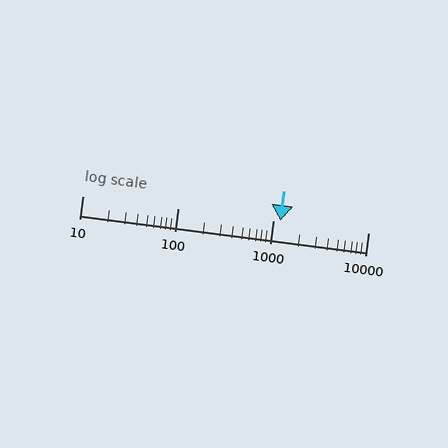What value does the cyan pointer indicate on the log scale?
The pointer indicates approximately 1200.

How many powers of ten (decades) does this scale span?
The scale spans 3 decades, from 10 to 10000.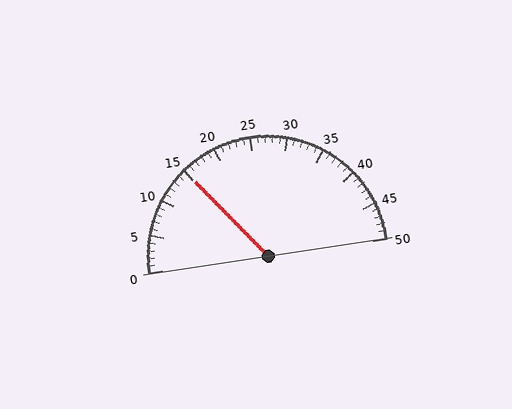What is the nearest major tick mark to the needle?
The nearest major tick mark is 15.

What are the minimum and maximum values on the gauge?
The gauge ranges from 0 to 50.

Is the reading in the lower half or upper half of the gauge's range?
The reading is in the lower half of the range (0 to 50).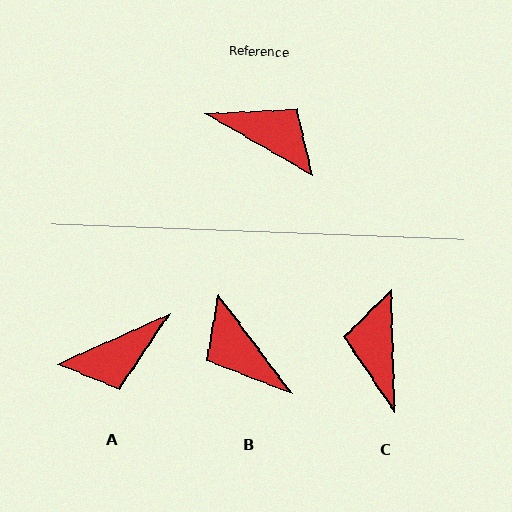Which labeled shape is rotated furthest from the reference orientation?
B, about 157 degrees away.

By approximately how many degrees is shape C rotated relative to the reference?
Approximately 122 degrees counter-clockwise.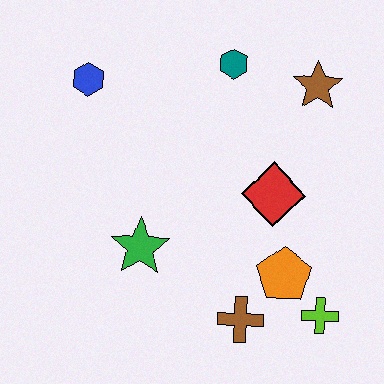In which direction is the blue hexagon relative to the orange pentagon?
The blue hexagon is to the left of the orange pentagon.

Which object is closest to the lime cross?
The orange pentagon is closest to the lime cross.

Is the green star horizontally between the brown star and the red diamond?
No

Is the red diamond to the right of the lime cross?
No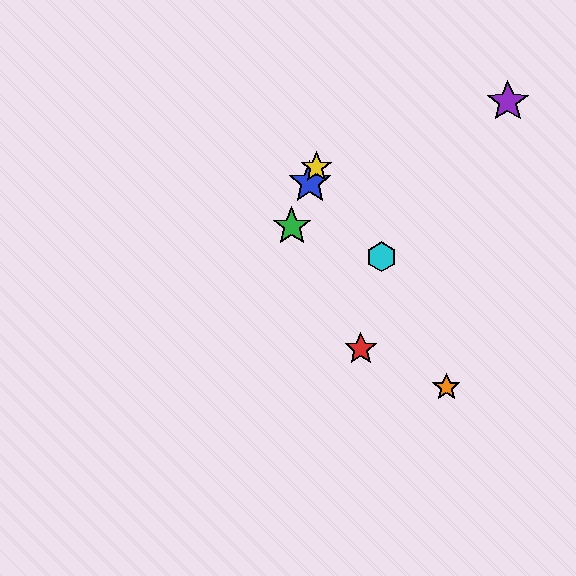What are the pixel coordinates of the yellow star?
The yellow star is at (316, 167).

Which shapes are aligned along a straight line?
The blue star, the green star, the yellow star are aligned along a straight line.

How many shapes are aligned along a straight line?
3 shapes (the blue star, the green star, the yellow star) are aligned along a straight line.